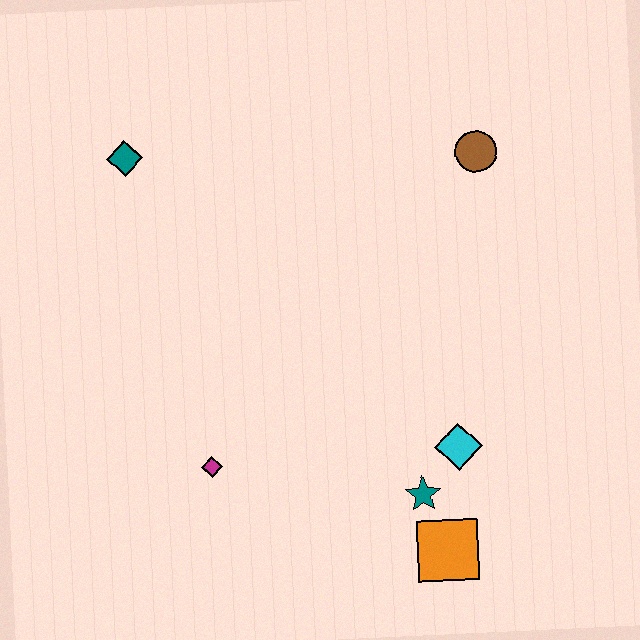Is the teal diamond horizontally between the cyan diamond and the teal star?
No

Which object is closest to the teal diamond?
The magenta diamond is closest to the teal diamond.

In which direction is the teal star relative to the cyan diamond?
The teal star is below the cyan diamond.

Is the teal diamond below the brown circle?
No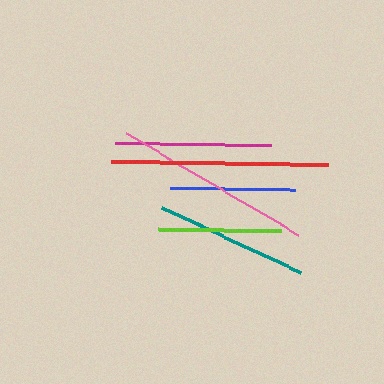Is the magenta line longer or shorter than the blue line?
The magenta line is longer than the blue line.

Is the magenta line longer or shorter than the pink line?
The pink line is longer than the magenta line.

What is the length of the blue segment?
The blue segment is approximately 125 pixels long.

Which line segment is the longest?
The red line is the longest at approximately 216 pixels.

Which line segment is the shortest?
The lime line is the shortest at approximately 123 pixels.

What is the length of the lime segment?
The lime segment is approximately 123 pixels long.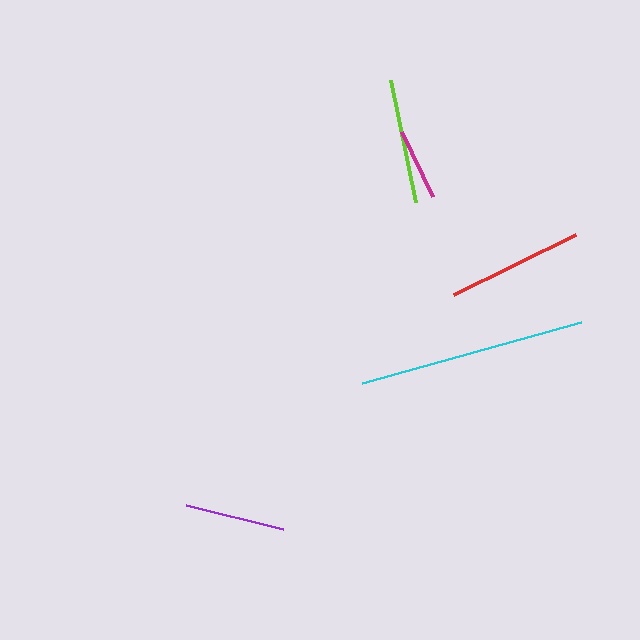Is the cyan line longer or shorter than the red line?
The cyan line is longer than the red line.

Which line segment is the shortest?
The magenta line is the shortest at approximately 73 pixels.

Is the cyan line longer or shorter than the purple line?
The cyan line is longer than the purple line.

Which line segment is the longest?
The cyan line is the longest at approximately 226 pixels.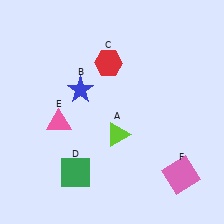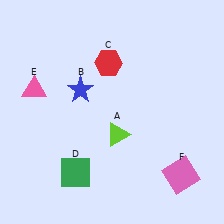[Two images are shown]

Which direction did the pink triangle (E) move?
The pink triangle (E) moved up.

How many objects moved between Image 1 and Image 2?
1 object moved between the two images.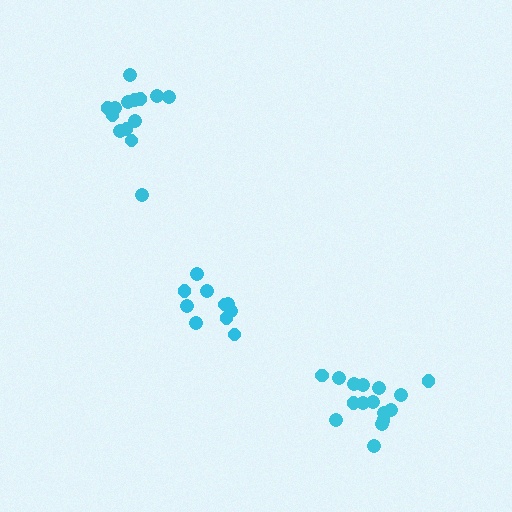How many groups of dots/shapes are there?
There are 3 groups.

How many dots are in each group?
Group 1: 14 dots, Group 2: 16 dots, Group 3: 10 dots (40 total).